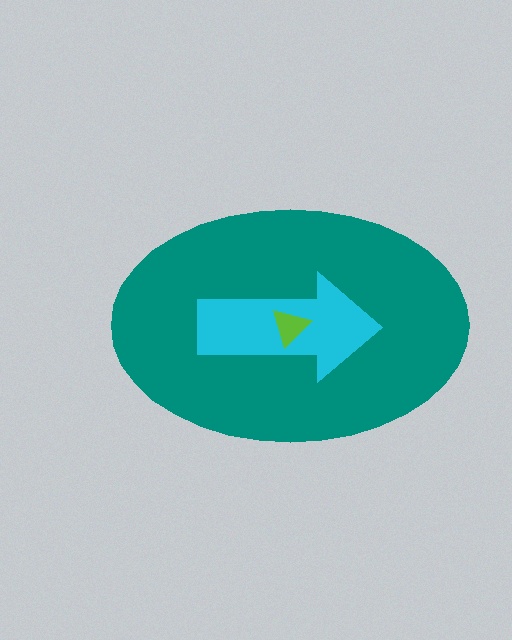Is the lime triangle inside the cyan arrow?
Yes.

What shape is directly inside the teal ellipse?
The cyan arrow.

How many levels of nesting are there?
3.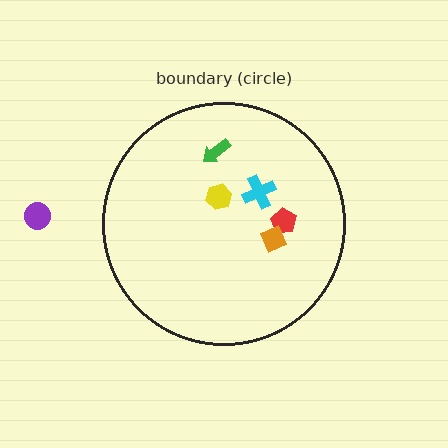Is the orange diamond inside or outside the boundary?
Inside.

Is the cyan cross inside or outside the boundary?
Inside.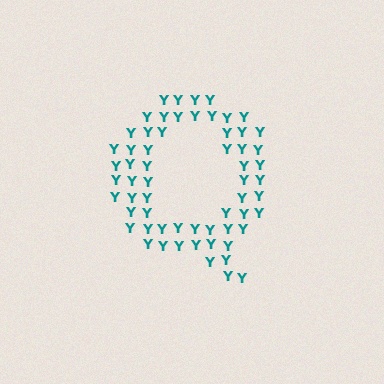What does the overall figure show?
The overall figure shows the letter Q.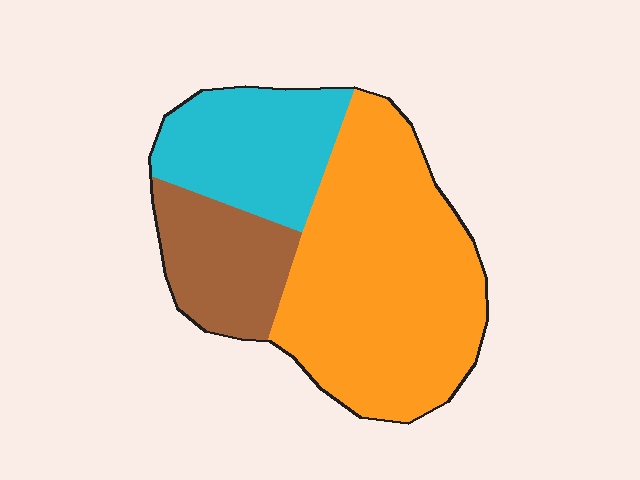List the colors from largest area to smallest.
From largest to smallest: orange, cyan, brown.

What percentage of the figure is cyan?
Cyan takes up about one quarter (1/4) of the figure.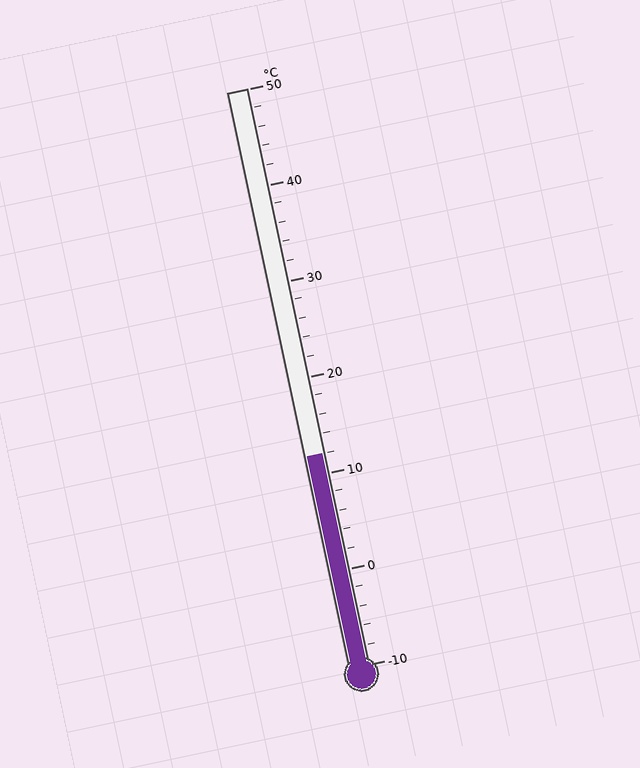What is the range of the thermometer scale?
The thermometer scale ranges from -10°C to 50°C.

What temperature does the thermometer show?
The thermometer shows approximately 12°C.